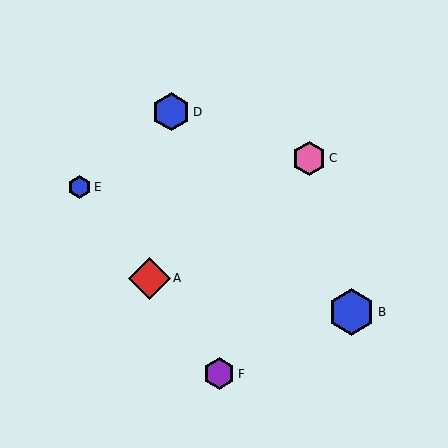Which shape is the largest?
The blue hexagon (labeled B) is the largest.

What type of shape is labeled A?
Shape A is a red diamond.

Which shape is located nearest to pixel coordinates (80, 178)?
The blue hexagon (labeled E) at (80, 187) is nearest to that location.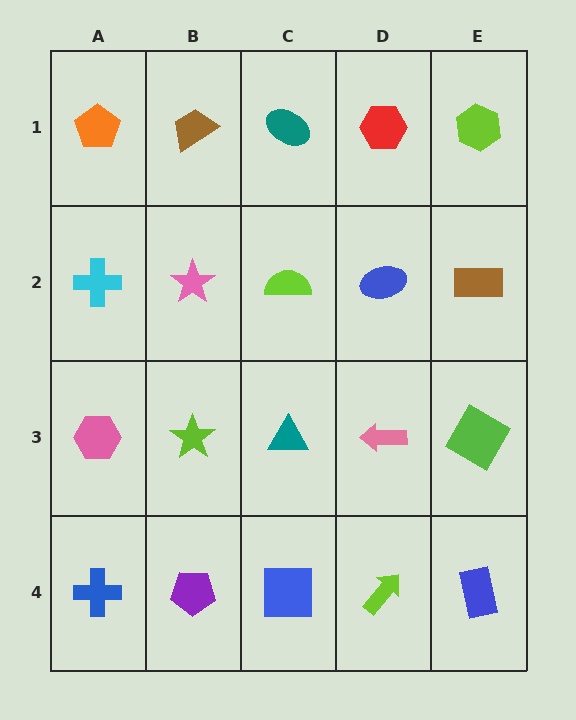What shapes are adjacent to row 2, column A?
An orange pentagon (row 1, column A), a pink hexagon (row 3, column A), a pink star (row 2, column B).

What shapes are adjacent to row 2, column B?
A brown trapezoid (row 1, column B), a lime star (row 3, column B), a cyan cross (row 2, column A), a lime semicircle (row 2, column C).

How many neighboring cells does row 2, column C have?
4.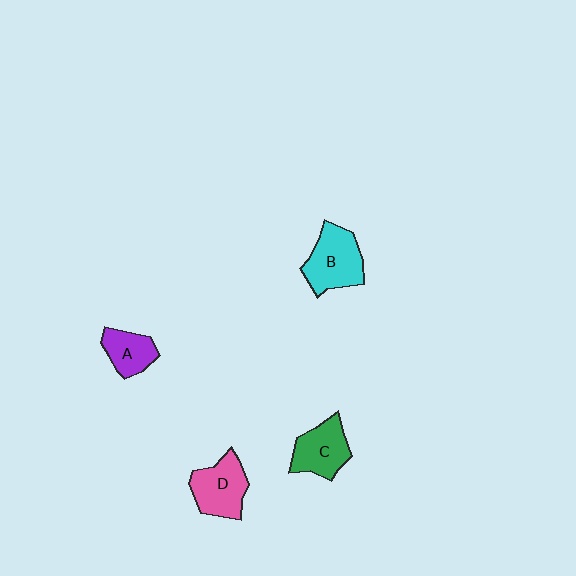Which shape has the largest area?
Shape B (cyan).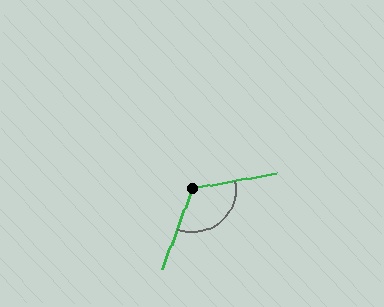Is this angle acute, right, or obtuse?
It is obtuse.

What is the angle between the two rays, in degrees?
Approximately 120 degrees.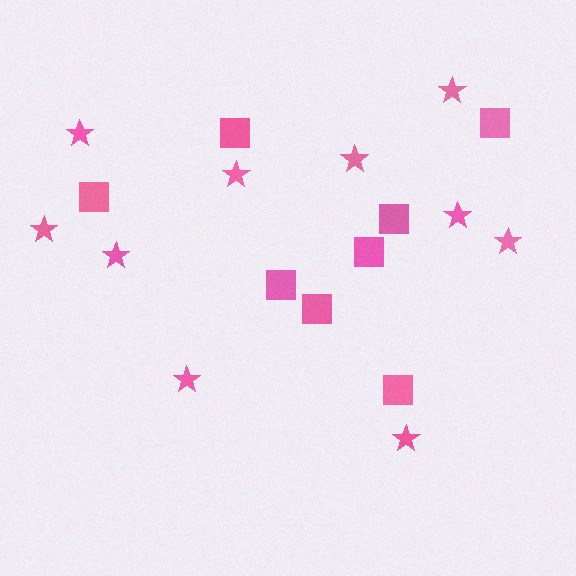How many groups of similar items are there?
There are 2 groups: one group of squares (8) and one group of stars (10).